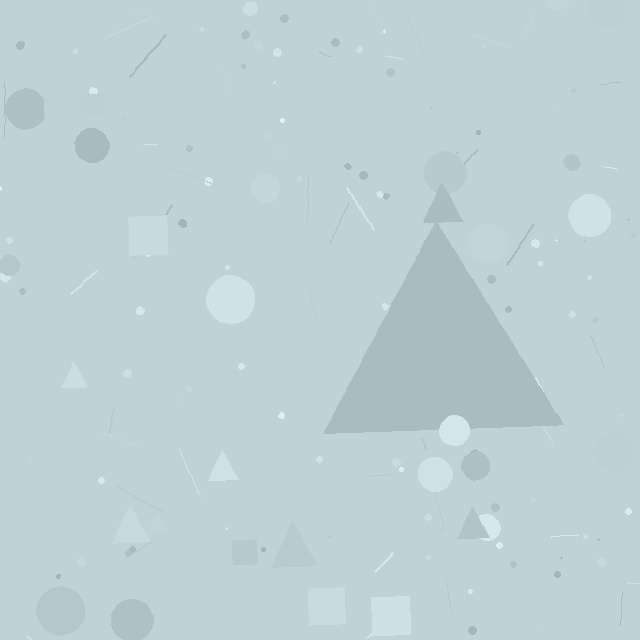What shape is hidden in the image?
A triangle is hidden in the image.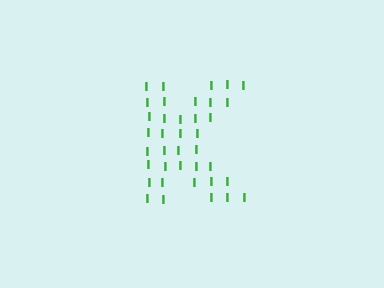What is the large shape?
The large shape is the letter K.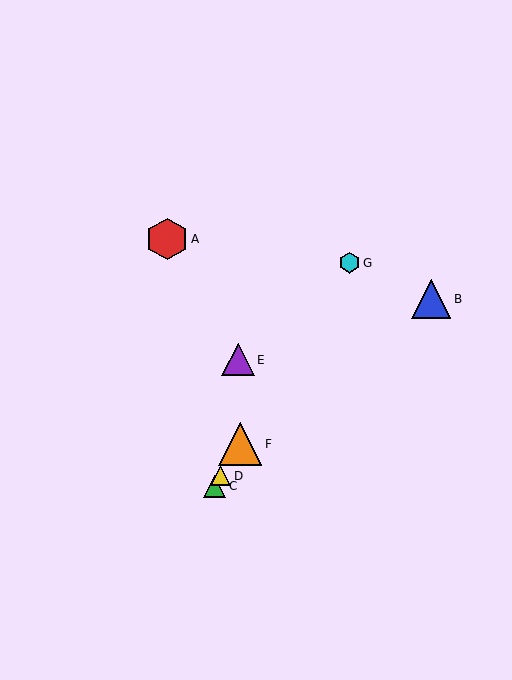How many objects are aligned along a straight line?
4 objects (C, D, F, G) are aligned along a straight line.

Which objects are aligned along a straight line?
Objects C, D, F, G are aligned along a straight line.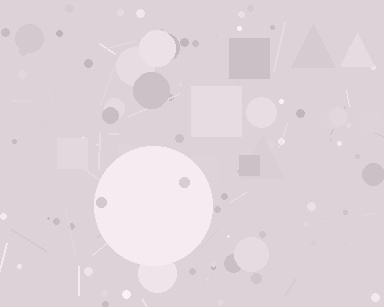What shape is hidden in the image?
A circle is hidden in the image.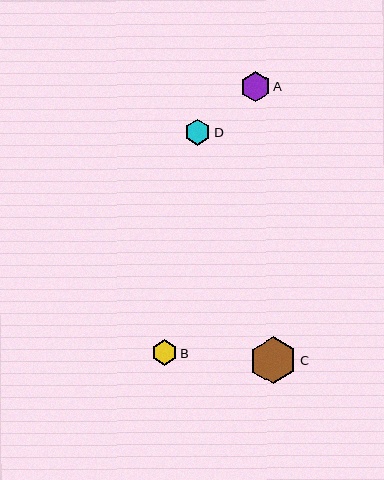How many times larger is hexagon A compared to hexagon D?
Hexagon A is approximately 1.1 times the size of hexagon D.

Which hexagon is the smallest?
Hexagon B is the smallest with a size of approximately 25 pixels.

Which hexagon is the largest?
Hexagon C is the largest with a size of approximately 47 pixels.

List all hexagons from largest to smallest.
From largest to smallest: C, A, D, B.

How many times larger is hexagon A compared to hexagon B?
Hexagon A is approximately 1.2 times the size of hexagon B.